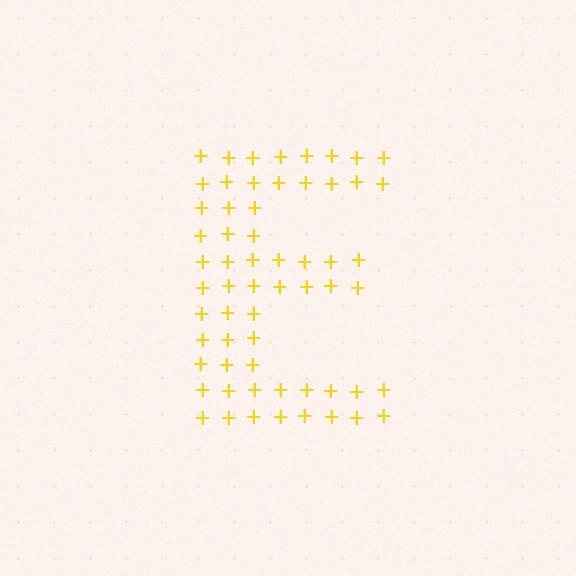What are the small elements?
The small elements are plus signs.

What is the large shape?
The large shape is the letter E.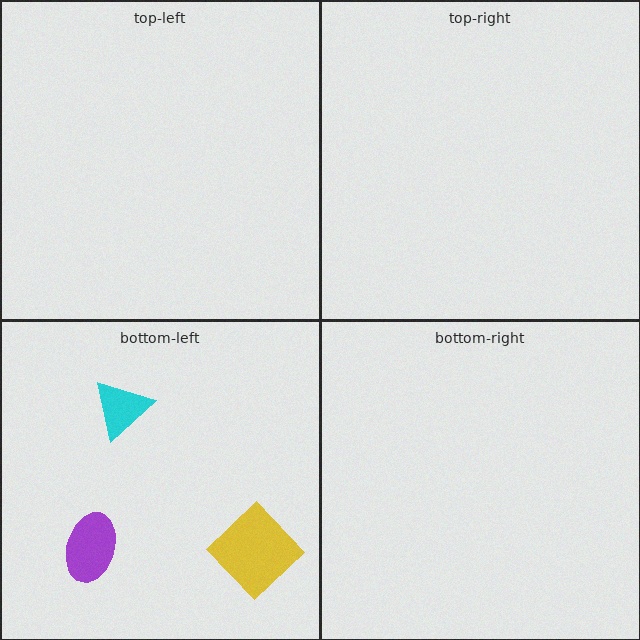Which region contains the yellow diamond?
The bottom-left region.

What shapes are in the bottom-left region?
The cyan triangle, the yellow diamond, the purple ellipse.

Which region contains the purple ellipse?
The bottom-left region.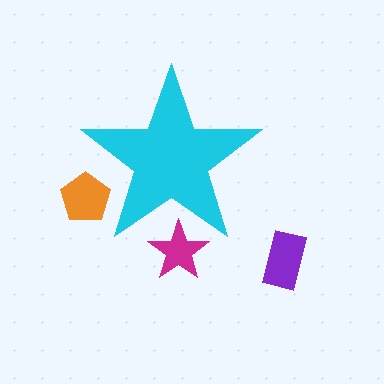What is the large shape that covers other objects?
A cyan star.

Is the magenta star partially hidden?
Yes, the magenta star is partially hidden behind the cyan star.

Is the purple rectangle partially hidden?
No, the purple rectangle is fully visible.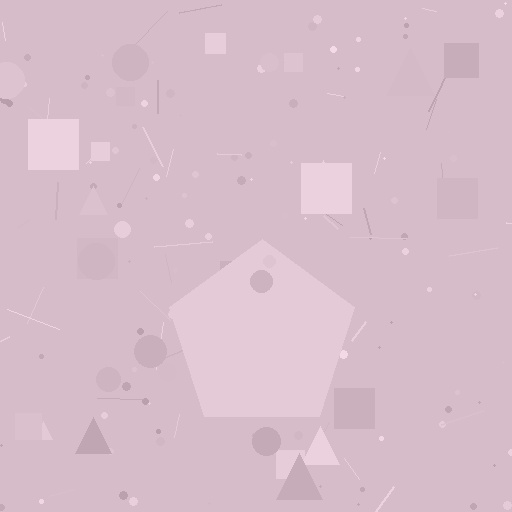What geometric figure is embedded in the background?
A pentagon is embedded in the background.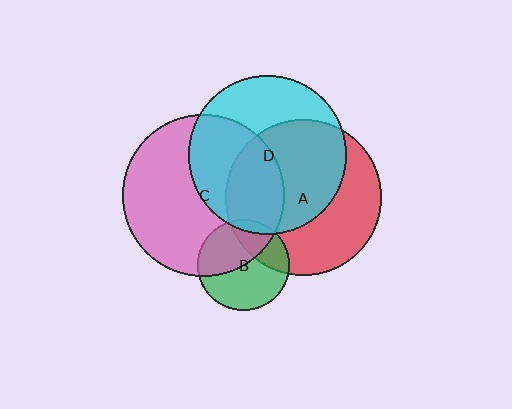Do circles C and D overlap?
Yes.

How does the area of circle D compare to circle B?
Approximately 3.0 times.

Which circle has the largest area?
Circle C (pink).